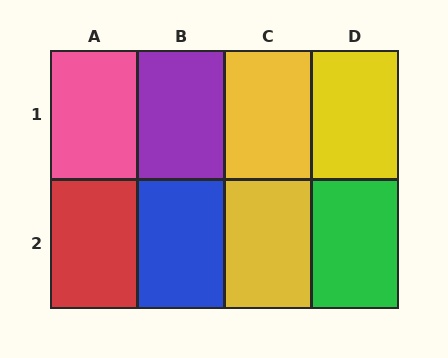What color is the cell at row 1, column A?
Pink.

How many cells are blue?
1 cell is blue.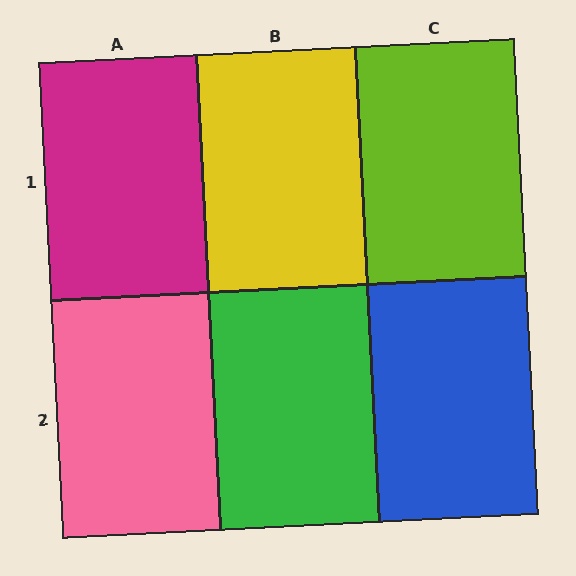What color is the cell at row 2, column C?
Blue.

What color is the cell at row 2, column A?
Pink.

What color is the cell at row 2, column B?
Green.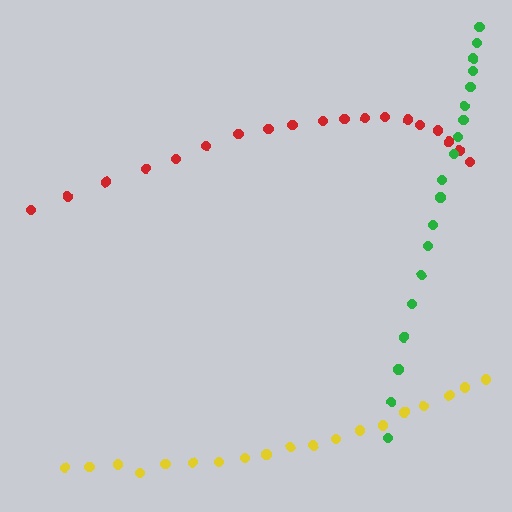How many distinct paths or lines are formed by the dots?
There are 3 distinct paths.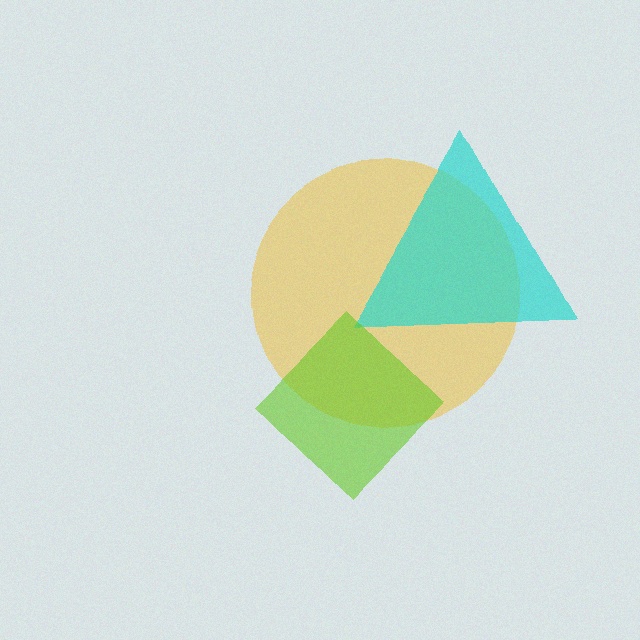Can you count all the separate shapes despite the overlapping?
Yes, there are 3 separate shapes.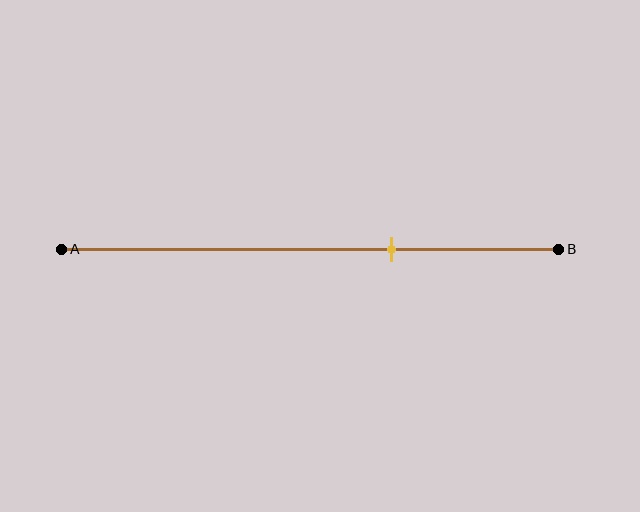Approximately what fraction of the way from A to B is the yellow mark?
The yellow mark is approximately 65% of the way from A to B.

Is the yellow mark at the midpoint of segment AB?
No, the mark is at about 65% from A, not at the 50% midpoint.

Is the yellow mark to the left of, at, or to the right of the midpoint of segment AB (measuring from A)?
The yellow mark is to the right of the midpoint of segment AB.